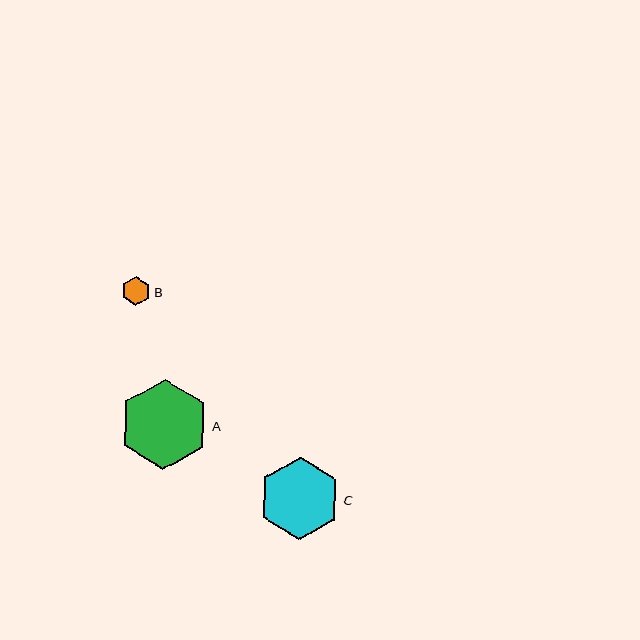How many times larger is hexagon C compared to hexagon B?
Hexagon C is approximately 2.9 times the size of hexagon B.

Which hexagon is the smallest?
Hexagon B is the smallest with a size of approximately 29 pixels.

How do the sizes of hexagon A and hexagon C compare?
Hexagon A and hexagon C are approximately the same size.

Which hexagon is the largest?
Hexagon A is the largest with a size of approximately 90 pixels.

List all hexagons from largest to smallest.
From largest to smallest: A, C, B.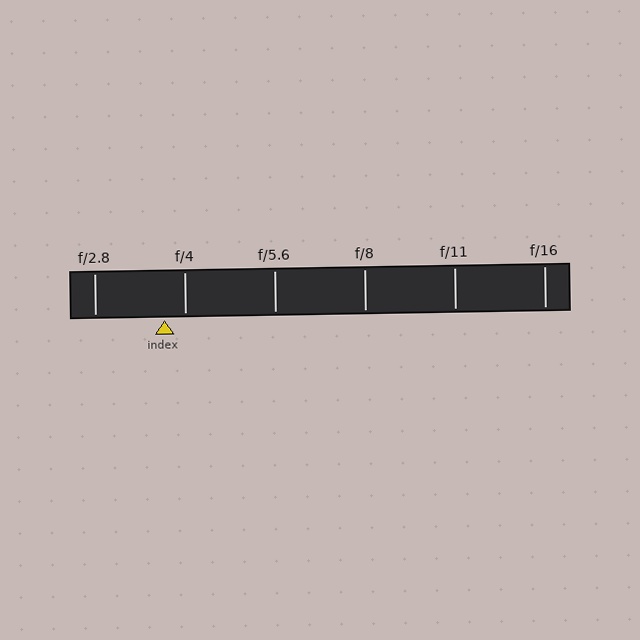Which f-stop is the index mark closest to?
The index mark is closest to f/4.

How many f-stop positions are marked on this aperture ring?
There are 6 f-stop positions marked.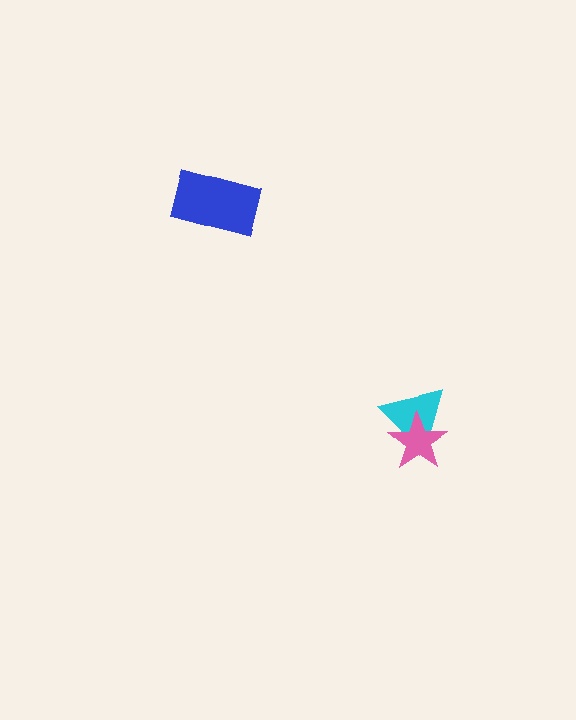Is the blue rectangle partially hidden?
No, no other shape covers it.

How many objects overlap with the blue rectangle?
0 objects overlap with the blue rectangle.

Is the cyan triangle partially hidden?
Yes, it is partially covered by another shape.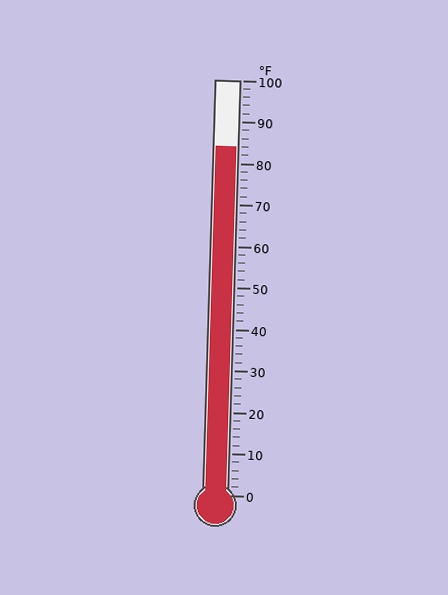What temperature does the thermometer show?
The thermometer shows approximately 84°F.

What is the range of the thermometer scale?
The thermometer scale ranges from 0°F to 100°F.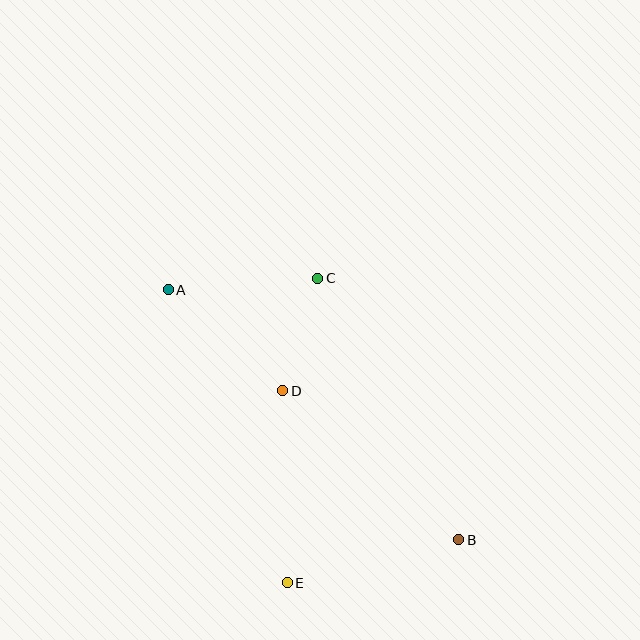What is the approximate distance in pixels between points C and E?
The distance between C and E is approximately 306 pixels.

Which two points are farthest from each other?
Points A and B are farthest from each other.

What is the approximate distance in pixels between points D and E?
The distance between D and E is approximately 192 pixels.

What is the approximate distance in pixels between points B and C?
The distance between B and C is approximately 297 pixels.